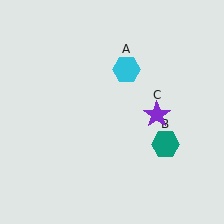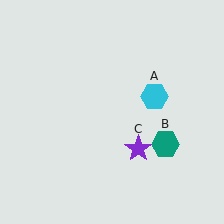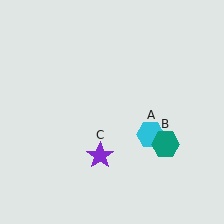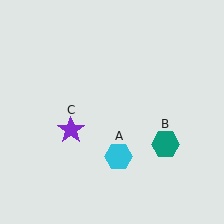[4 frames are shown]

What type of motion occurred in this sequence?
The cyan hexagon (object A), purple star (object C) rotated clockwise around the center of the scene.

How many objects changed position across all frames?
2 objects changed position: cyan hexagon (object A), purple star (object C).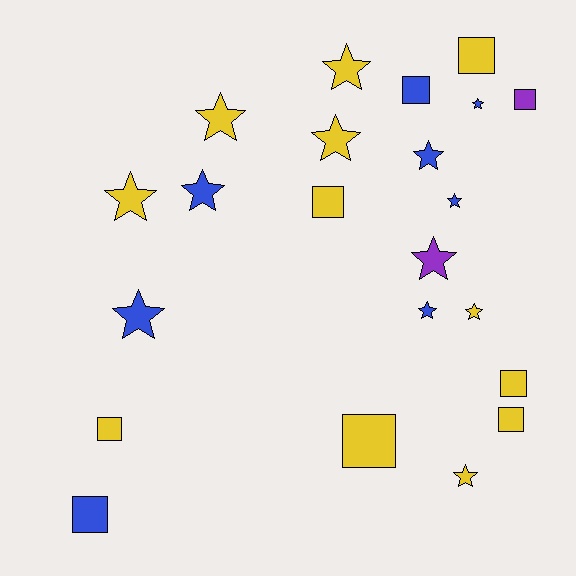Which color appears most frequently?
Yellow, with 12 objects.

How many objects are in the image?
There are 22 objects.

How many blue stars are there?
There are 6 blue stars.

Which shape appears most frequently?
Star, with 13 objects.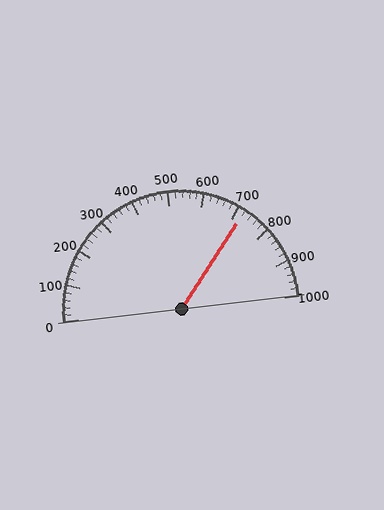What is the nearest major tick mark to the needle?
The nearest major tick mark is 700.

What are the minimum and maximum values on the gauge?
The gauge ranges from 0 to 1000.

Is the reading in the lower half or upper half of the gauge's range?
The reading is in the upper half of the range (0 to 1000).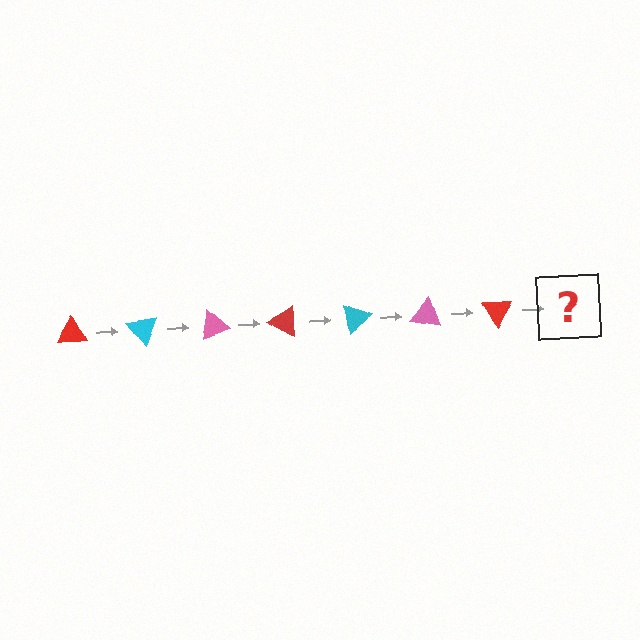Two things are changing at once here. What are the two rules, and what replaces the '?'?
The two rules are that it rotates 50 degrees each step and the color cycles through red, cyan, and pink. The '?' should be a cyan triangle, rotated 350 degrees from the start.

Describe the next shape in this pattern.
It should be a cyan triangle, rotated 350 degrees from the start.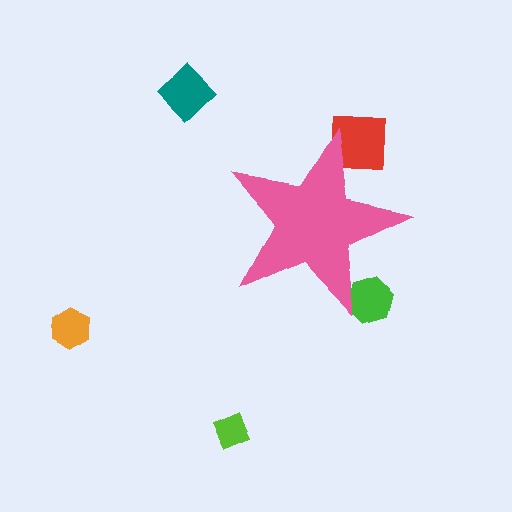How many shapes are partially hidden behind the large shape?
2 shapes are partially hidden.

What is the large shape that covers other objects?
A pink star.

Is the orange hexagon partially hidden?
No, the orange hexagon is fully visible.